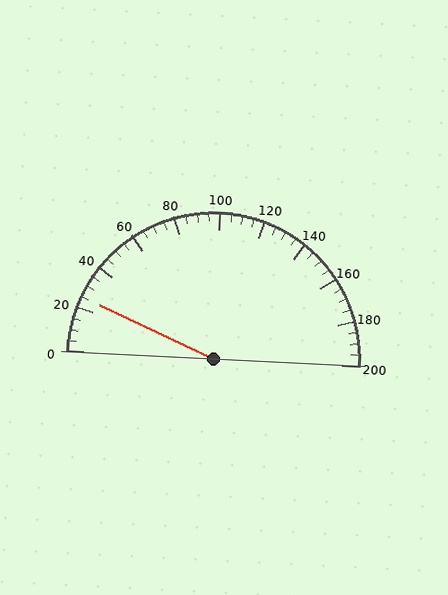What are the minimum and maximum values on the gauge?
The gauge ranges from 0 to 200.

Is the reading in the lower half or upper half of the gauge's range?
The reading is in the lower half of the range (0 to 200).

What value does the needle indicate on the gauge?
The needle indicates approximately 25.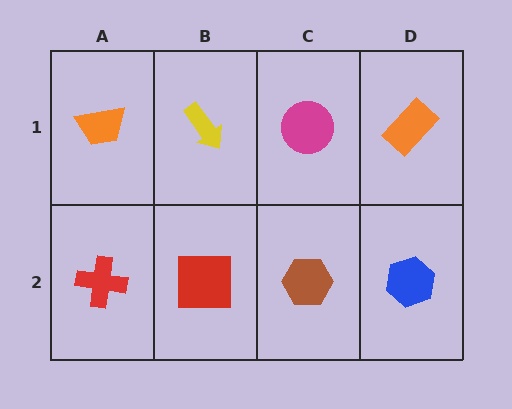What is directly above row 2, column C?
A magenta circle.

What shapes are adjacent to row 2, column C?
A magenta circle (row 1, column C), a red square (row 2, column B), a blue hexagon (row 2, column D).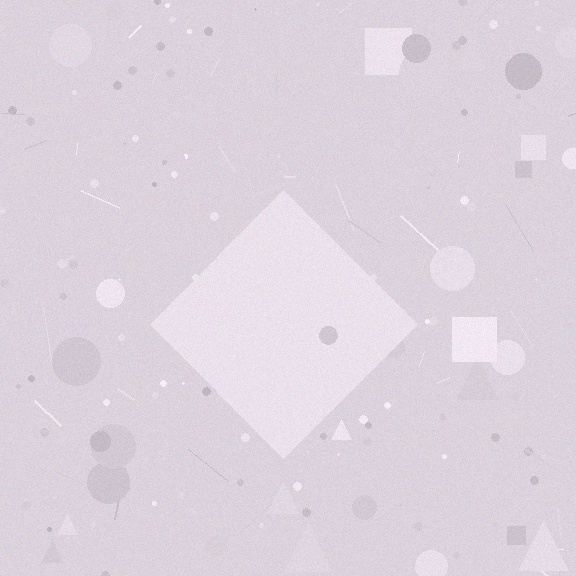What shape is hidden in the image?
A diamond is hidden in the image.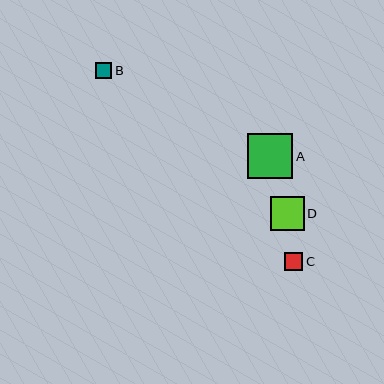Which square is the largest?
Square A is the largest with a size of approximately 45 pixels.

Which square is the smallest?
Square B is the smallest with a size of approximately 16 pixels.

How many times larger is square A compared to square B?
Square A is approximately 2.9 times the size of square B.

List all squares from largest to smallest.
From largest to smallest: A, D, C, B.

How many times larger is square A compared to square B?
Square A is approximately 2.9 times the size of square B.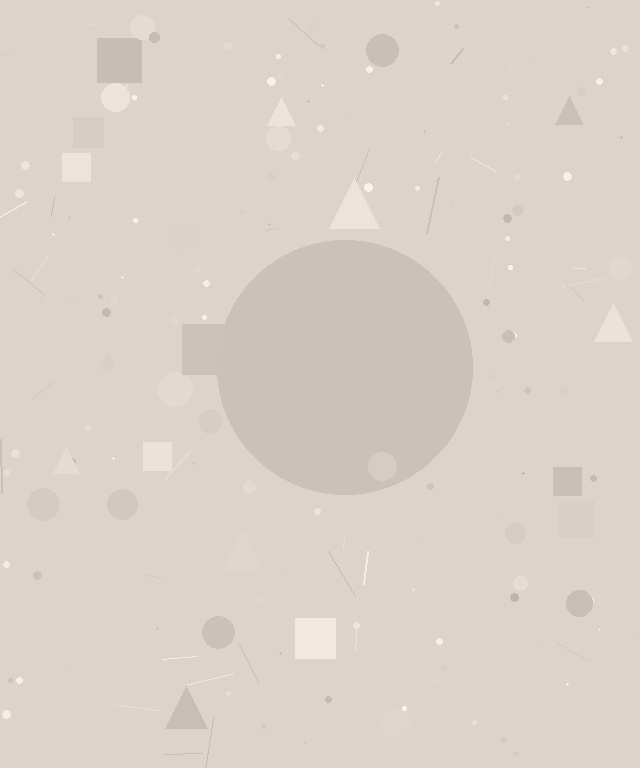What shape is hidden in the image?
A circle is hidden in the image.